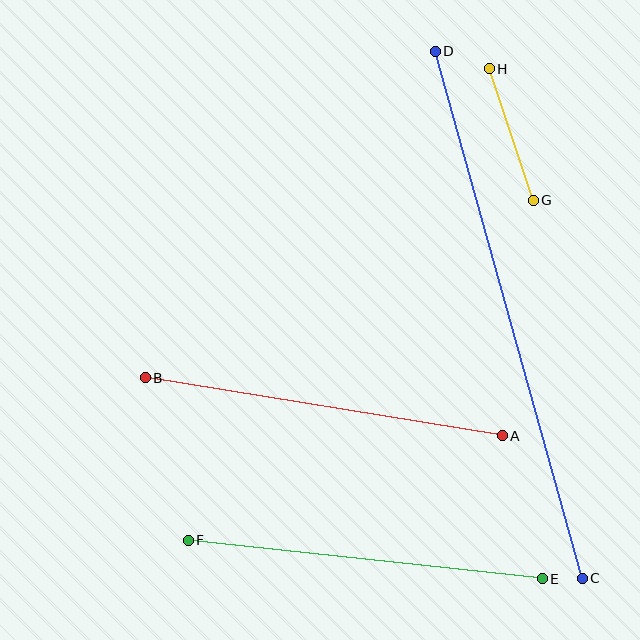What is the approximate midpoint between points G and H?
The midpoint is at approximately (511, 135) pixels.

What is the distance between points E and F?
The distance is approximately 356 pixels.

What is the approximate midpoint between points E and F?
The midpoint is at approximately (365, 559) pixels.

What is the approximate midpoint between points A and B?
The midpoint is at approximately (324, 407) pixels.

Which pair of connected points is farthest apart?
Points C and D are farthest apart.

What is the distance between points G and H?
The distance is approximately 139 pixels.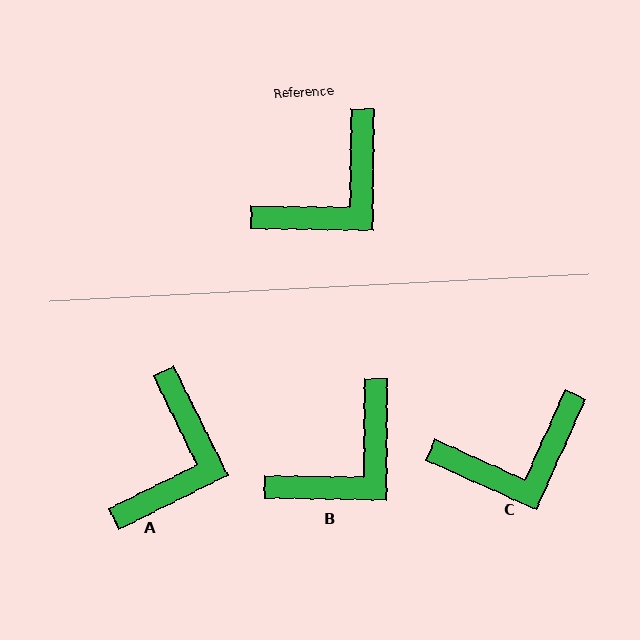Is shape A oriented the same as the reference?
No, it is off by about 27 degrees.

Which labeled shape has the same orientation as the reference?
B.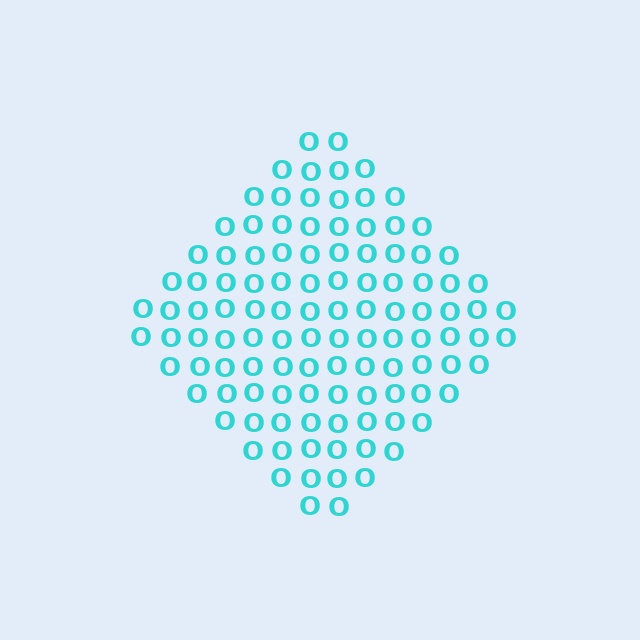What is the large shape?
The large shape is a diamond.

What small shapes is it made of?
It is made of small letter O's.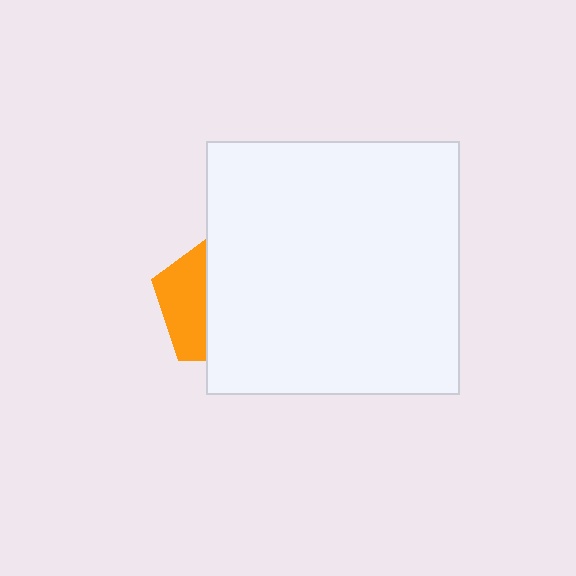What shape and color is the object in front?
The object in front is a white square.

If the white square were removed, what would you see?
You would see the complete orange pentagon.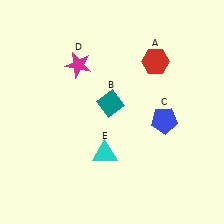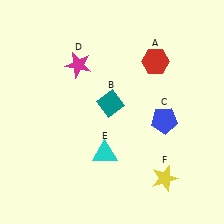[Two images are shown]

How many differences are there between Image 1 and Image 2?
There is 1 difference between the two images.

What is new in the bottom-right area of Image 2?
A yellow star (F) was added in the bottom-right area of Image 2.